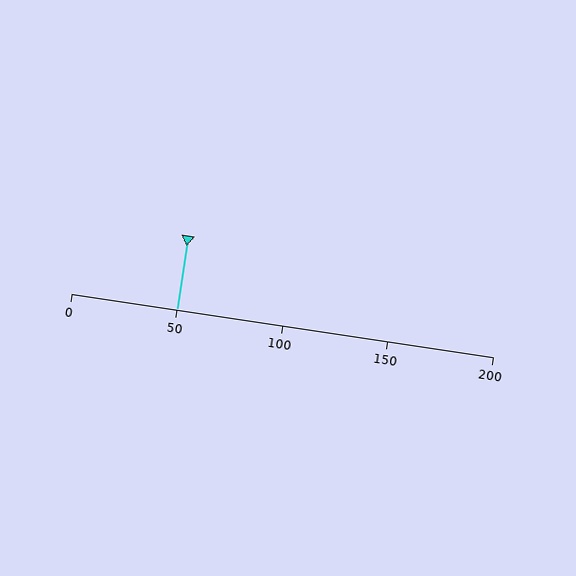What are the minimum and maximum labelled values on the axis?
The axis runs from 0 to 200.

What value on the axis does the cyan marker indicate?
The marker indicates approximately 50.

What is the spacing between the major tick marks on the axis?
The major ticks are spaced 50 apart.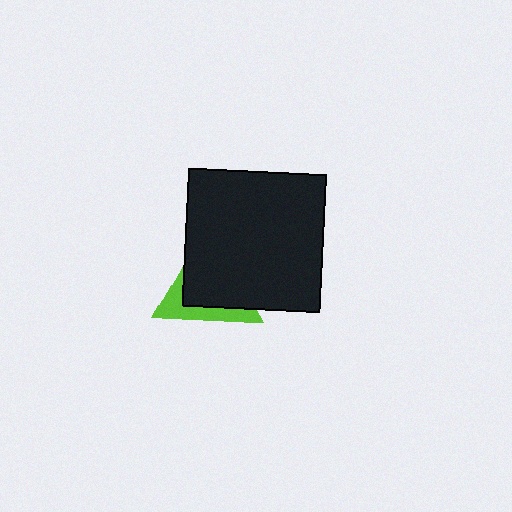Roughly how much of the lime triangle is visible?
A small part of it is visible (roughly 34%).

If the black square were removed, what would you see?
You would see the complete lime triangle.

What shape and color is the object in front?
The object in front is a black square.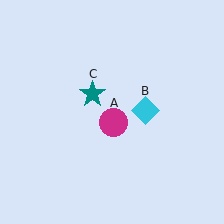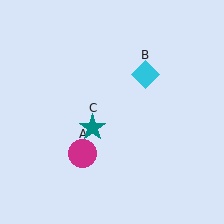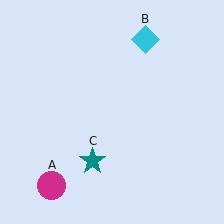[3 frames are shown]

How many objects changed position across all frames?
3 objects changed position: magenta circle (object A), cyan diamond (object B), teal star (object C).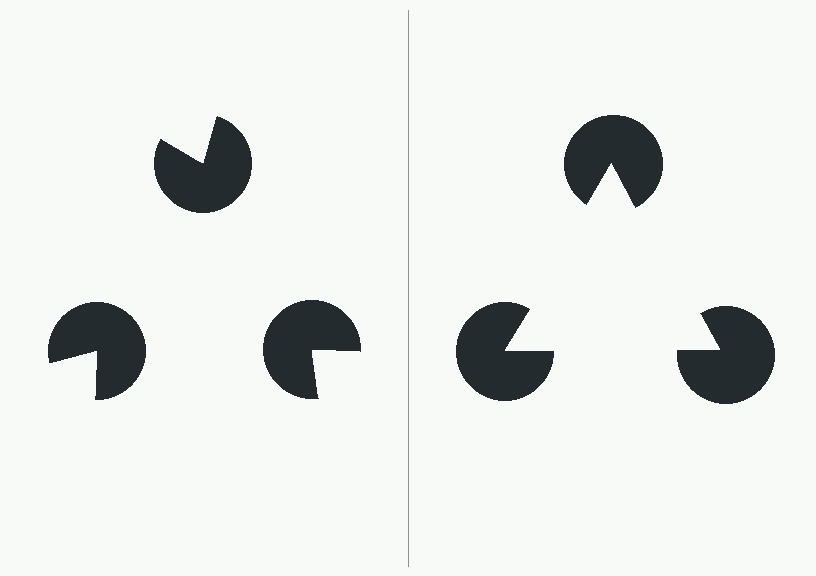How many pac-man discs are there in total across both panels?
6 — 3 on each side.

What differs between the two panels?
The pac-man discs are positioned identically on both sides; only the wedge orientations differ. On the right they align to a triangle; on the left they are misaligned.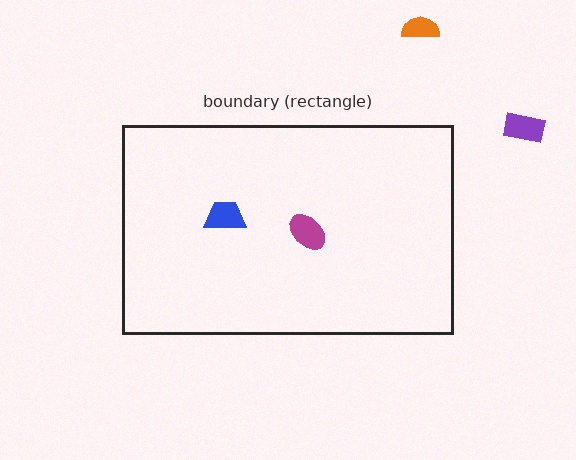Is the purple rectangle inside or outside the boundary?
Outside.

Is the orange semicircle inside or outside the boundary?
Outside.